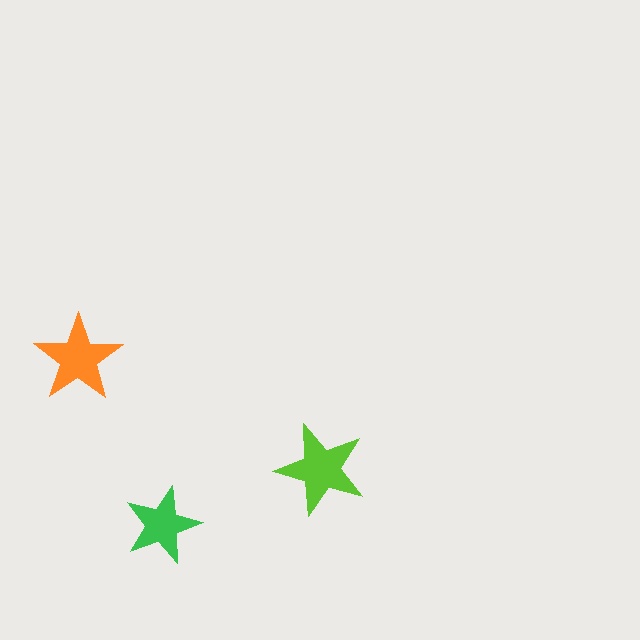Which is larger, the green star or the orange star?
The orange one.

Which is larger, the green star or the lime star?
The lime one.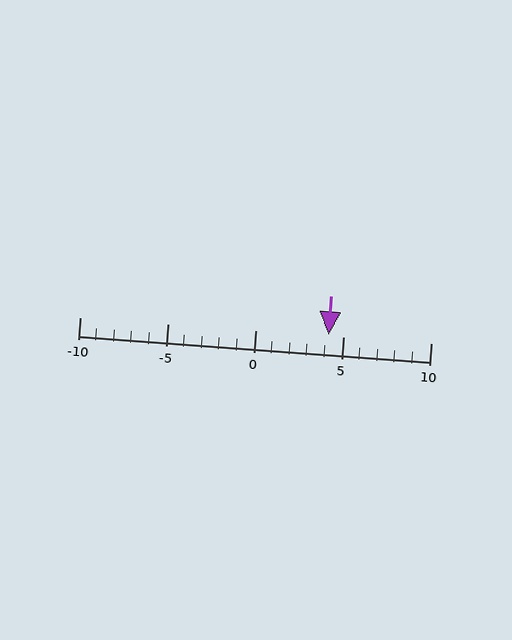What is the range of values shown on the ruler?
The ruler shows values from -10 to 10.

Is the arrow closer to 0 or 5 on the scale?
The arrow is closer to 5.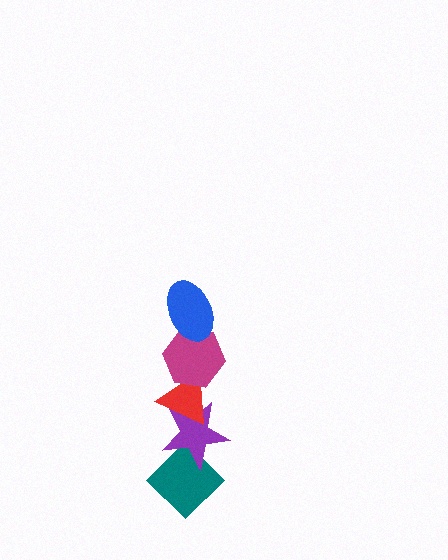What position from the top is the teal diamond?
The teal diamond is 5th from the top.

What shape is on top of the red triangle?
The magenta hexagon is on top of the red triangle.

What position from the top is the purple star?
The purple star is 4th from the top.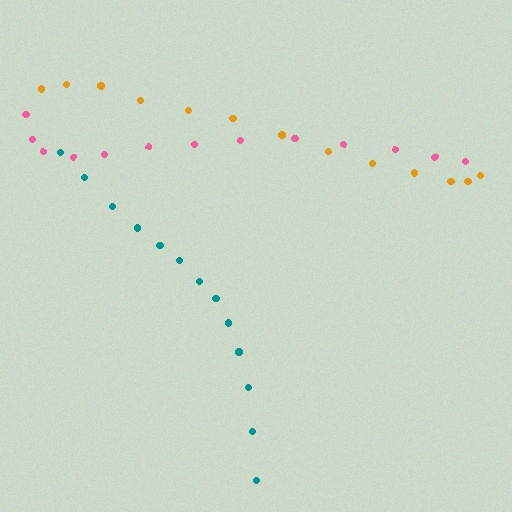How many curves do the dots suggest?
There are 3 distinct paths.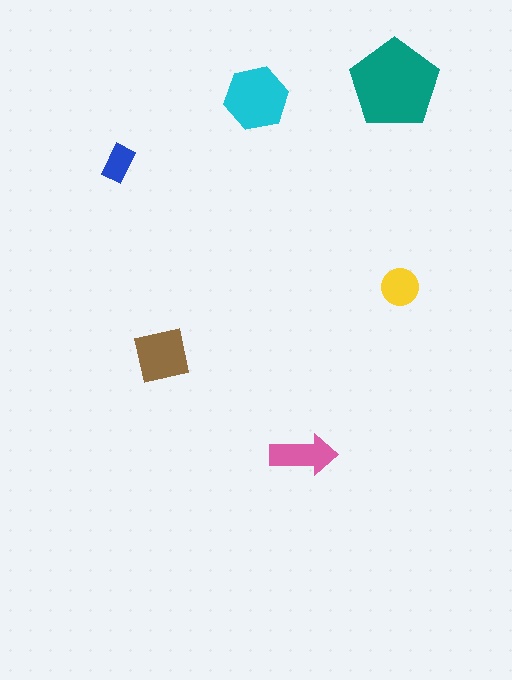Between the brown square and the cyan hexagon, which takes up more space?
The cyan hexagon.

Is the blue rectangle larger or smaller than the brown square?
Smaller.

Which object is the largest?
The teal pentagon.